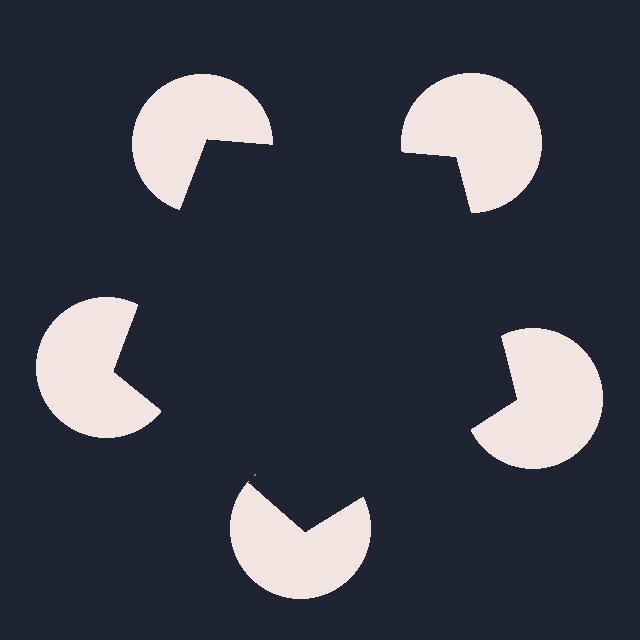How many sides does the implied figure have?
5 sides.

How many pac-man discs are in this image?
There are 5 — one at each vertex of the illusory pentagon.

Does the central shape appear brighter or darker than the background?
It typically appears slightly darker than the background, even though no actual brightness change is drawn.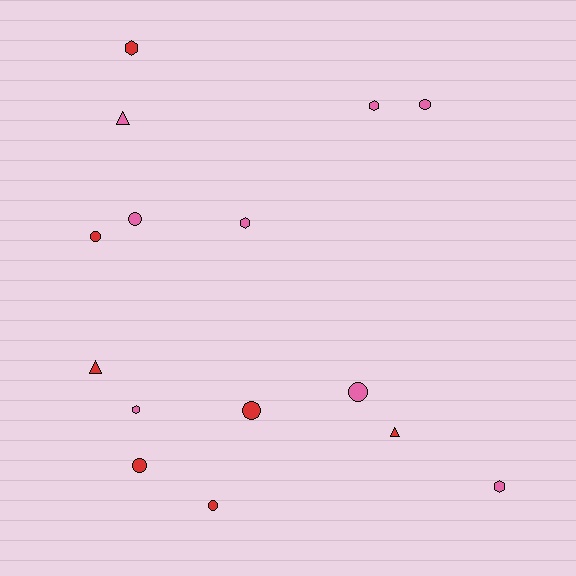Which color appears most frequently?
Pink, with 8 objects.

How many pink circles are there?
There are 3 pink circles.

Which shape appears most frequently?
Circle, with 7 objects.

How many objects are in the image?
There are 15 objects.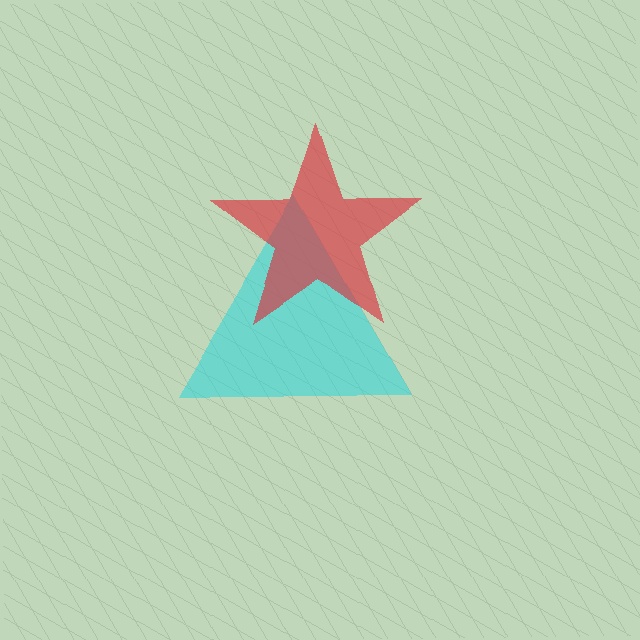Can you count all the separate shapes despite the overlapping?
Yes, there are 2 separate shapes.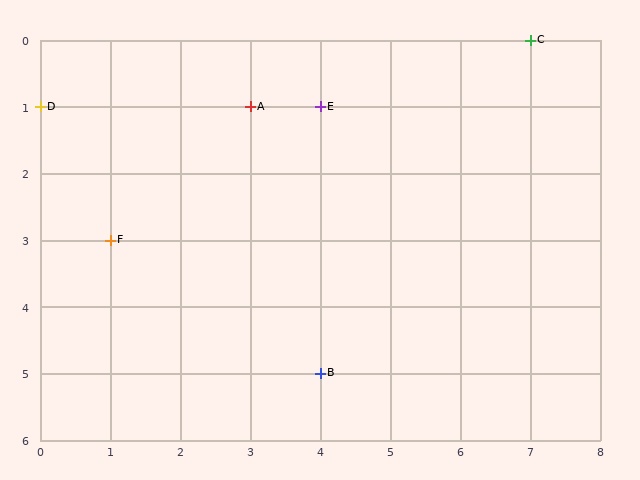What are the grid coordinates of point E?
Point E is at grid coordinates (4, 1).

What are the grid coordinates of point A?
Point A is at grid coordinates (3, 1).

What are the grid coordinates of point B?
Point B is at grid coordinates (4, 5).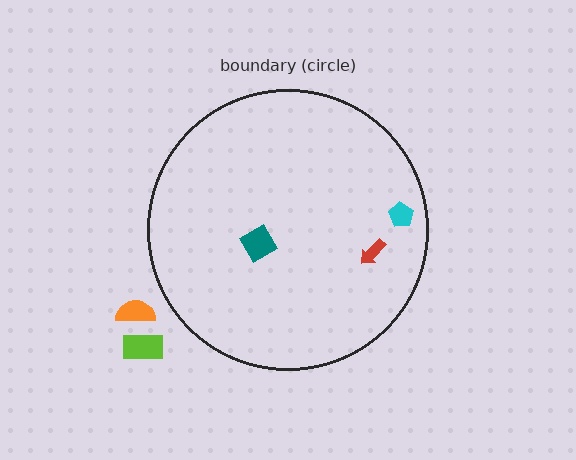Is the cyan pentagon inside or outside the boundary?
Inside.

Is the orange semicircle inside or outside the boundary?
Outside.